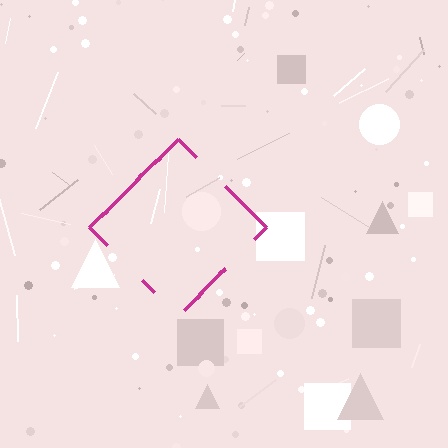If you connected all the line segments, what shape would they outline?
They would outline a diamond.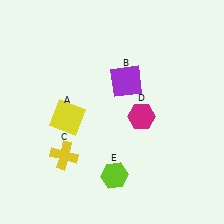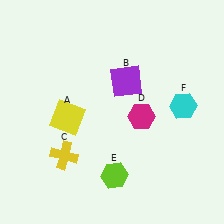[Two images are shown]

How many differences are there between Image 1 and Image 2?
There is 1 difference between the two images.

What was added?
A cyan hexagon (F) was added in Image 2.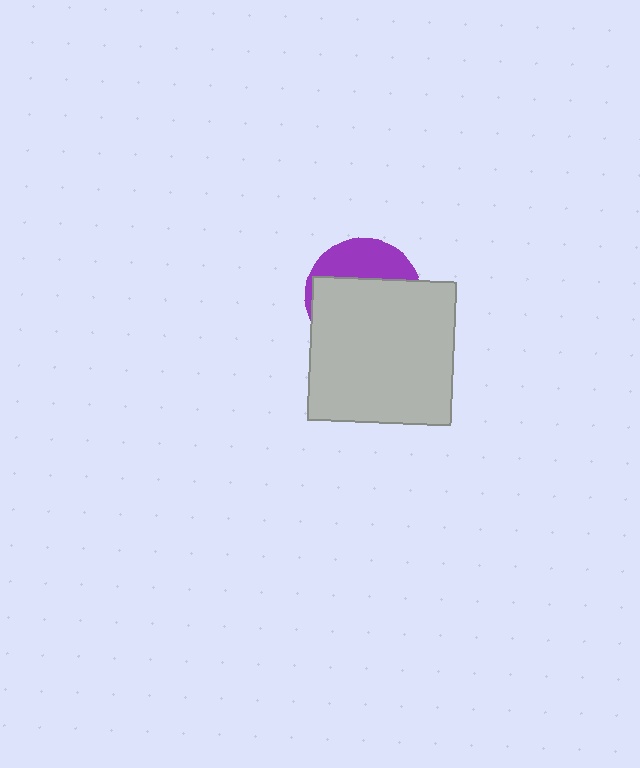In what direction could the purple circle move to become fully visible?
The purple circle could move up. That would shift it out from behind the light gray square entirely.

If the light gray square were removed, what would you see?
You would see the complete purple circle.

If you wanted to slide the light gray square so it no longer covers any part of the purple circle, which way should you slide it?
Slide it down — that is the most direct way to separate the two shapes.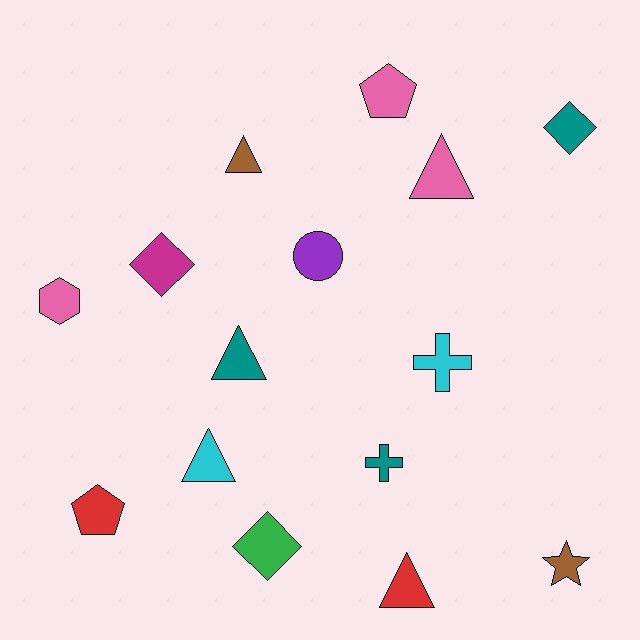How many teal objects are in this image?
There are 3 teal objects.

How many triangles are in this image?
There are 5 triangles.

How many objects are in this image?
There are 15 objects.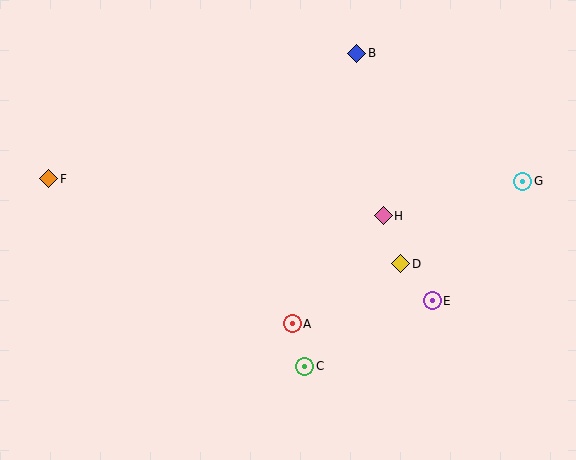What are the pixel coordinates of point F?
Point F is at (49, 179).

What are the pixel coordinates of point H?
Point H is at (383, 216).